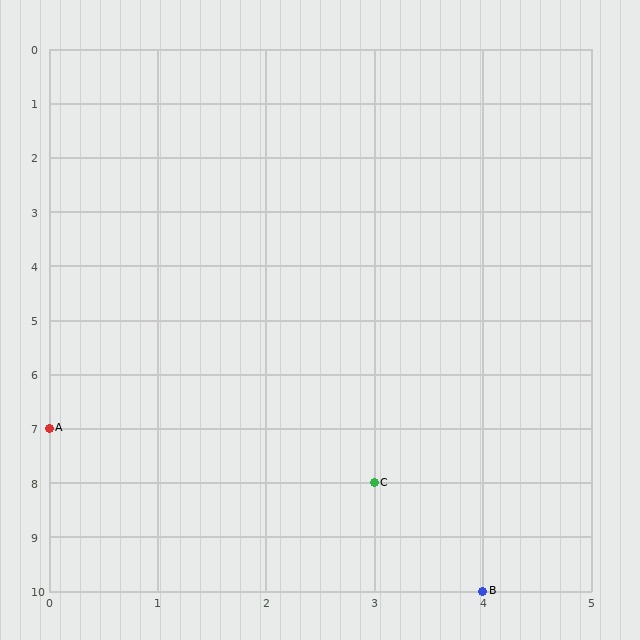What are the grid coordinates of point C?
Point C is at grid coordinates (3, 8).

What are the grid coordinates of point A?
Point A is at grid coordinates (0, 7).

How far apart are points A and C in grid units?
Points A and C are 3 columns and 1 row apart (about 3.2 grid units diagonally).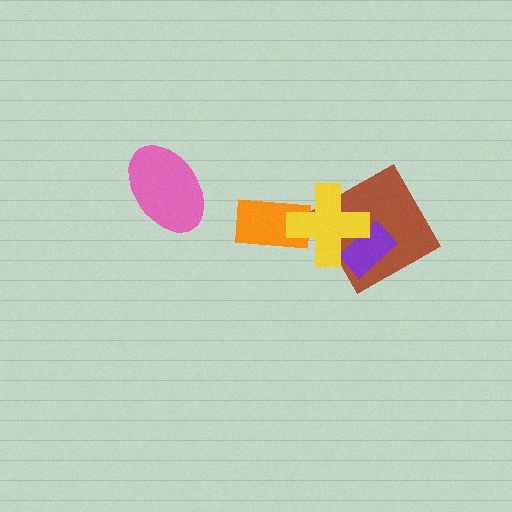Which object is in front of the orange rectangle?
The yellow cross is in front of the orange rectangle.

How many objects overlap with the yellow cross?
3 objects overlap with the yellow cross.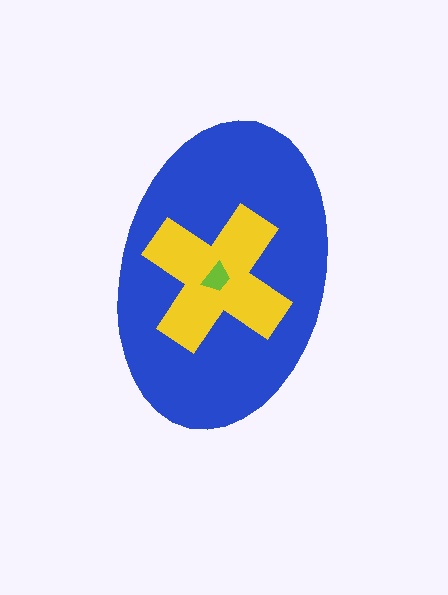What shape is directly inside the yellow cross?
The lime trapezoid.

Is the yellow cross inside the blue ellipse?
Yes.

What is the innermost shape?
The lime trapezoid.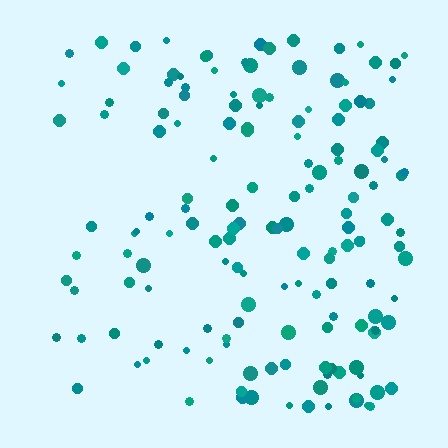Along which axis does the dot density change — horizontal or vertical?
Horizontal.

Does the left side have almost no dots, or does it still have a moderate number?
Still a moderate number, just noticeably fewer than the right.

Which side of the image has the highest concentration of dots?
The right.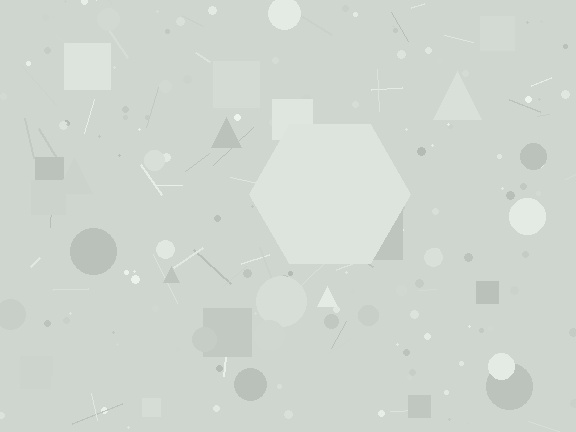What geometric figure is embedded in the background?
A hexagon is embedded in the background.